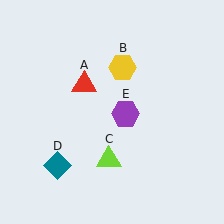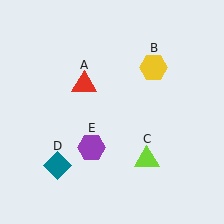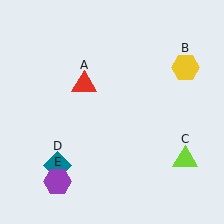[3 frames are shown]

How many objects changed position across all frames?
3 objects changed position: yellow hexagon (object B), lime triangle (object C), purple hexagon (object E).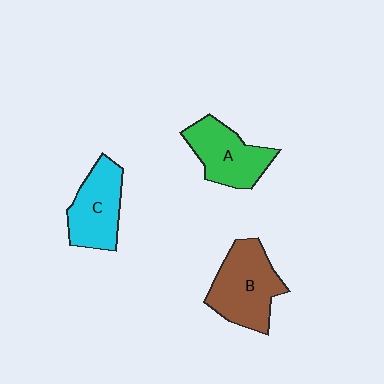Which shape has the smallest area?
Shape C (cyan).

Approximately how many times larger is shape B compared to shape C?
Approximately 1.2 times.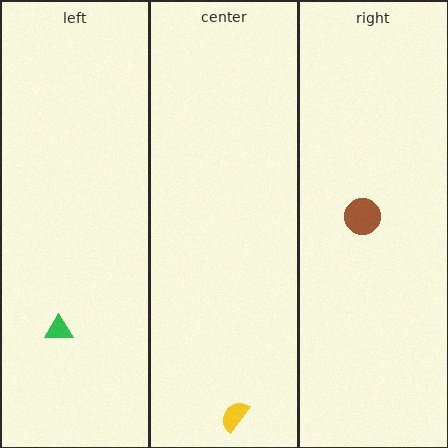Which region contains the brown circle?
The right region.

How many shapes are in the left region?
1.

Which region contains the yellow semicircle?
The center region.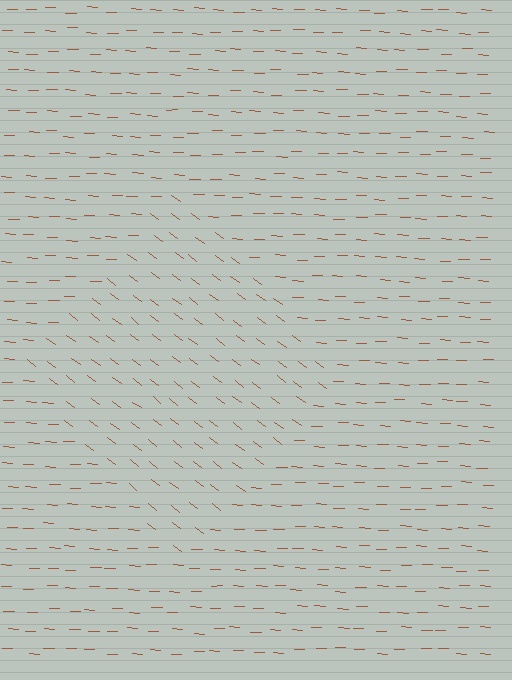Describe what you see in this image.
The image is filled with small brown line segments. A diamond region in the image has lines oriented differently from the surrounding lines, creating a visible texture boundary.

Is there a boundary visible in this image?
Yes, there is a texture boundary formed by a change in line orientation.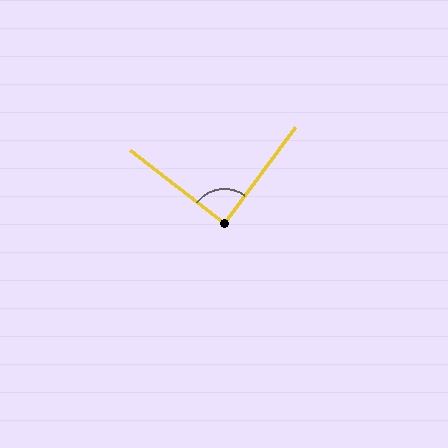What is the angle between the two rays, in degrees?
Approximately 89 degrees.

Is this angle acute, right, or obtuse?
It is approximately a right angle.